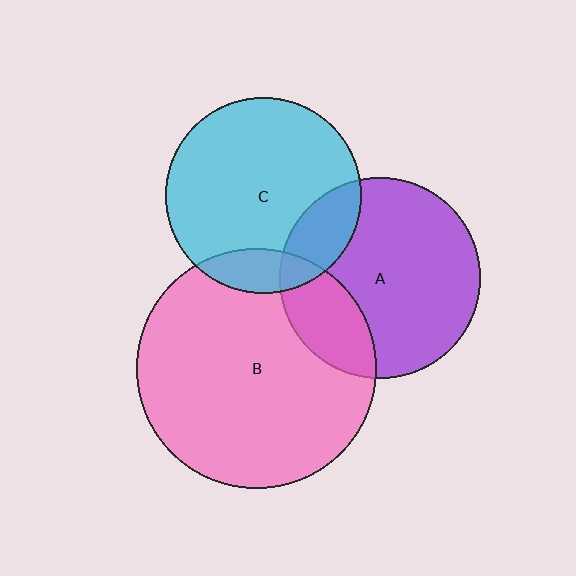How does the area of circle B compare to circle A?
Approximately 1.4 times.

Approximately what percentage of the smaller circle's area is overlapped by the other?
Approximately 25%.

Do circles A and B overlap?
Yes.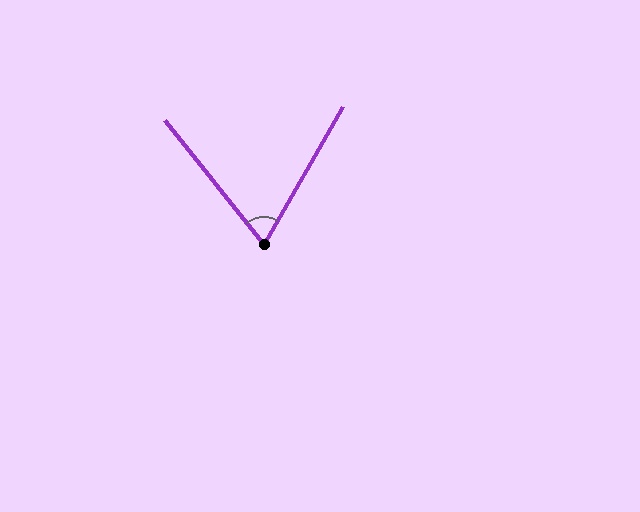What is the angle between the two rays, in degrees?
Approximately 68 degrees.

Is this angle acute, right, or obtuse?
It is acute.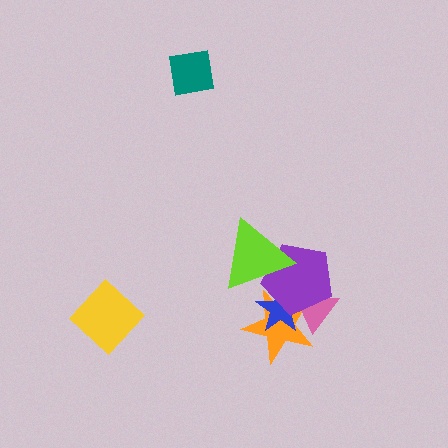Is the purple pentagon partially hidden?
Yes, it is partially covered by another shape.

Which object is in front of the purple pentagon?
The lime triangle is in front of the purple pentagon.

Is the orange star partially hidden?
Yes, it is partially covered by another shape.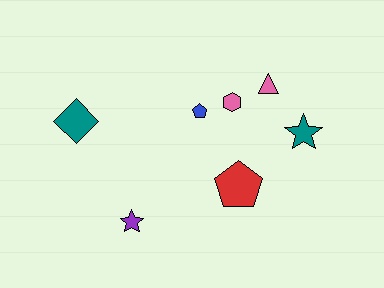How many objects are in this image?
There are 7 objects.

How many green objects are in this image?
There are no green objects.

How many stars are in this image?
There are 2 stars.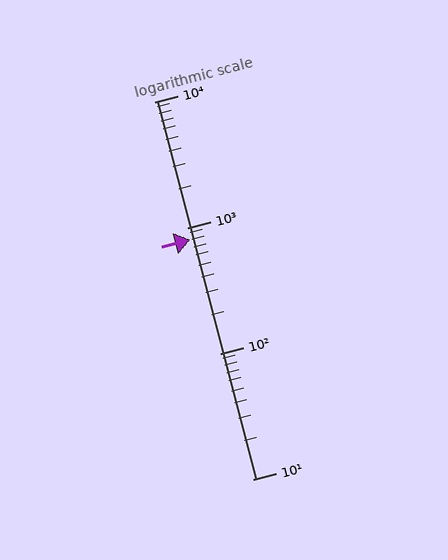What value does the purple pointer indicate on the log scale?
The pointer indicates approximately 800.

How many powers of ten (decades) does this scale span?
The scale spans 3 decades, from 10 to 10000.